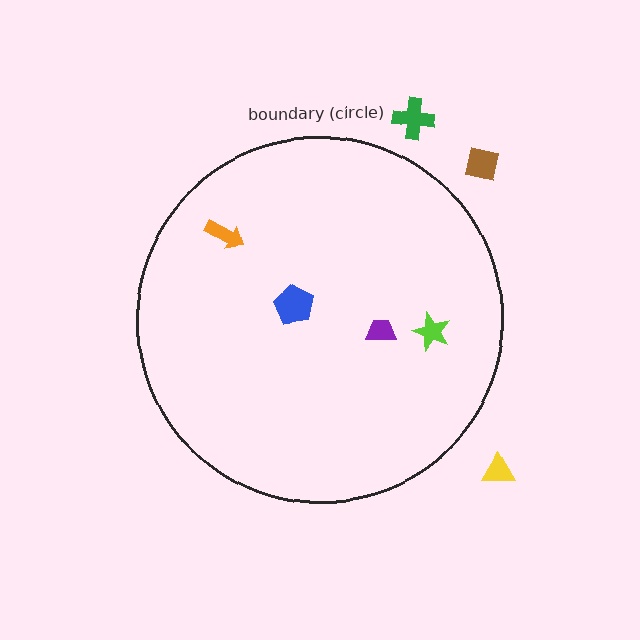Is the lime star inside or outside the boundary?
Inside.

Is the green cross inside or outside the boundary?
Outside.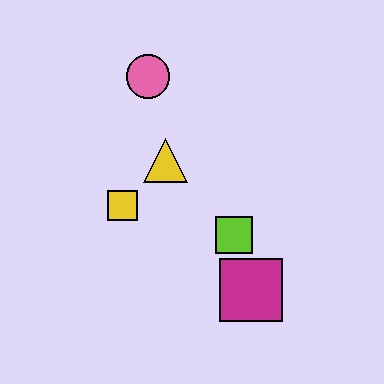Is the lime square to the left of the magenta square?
Yes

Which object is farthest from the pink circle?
The magenta square is farthest from the pink circle.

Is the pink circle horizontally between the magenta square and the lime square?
No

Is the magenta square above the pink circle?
No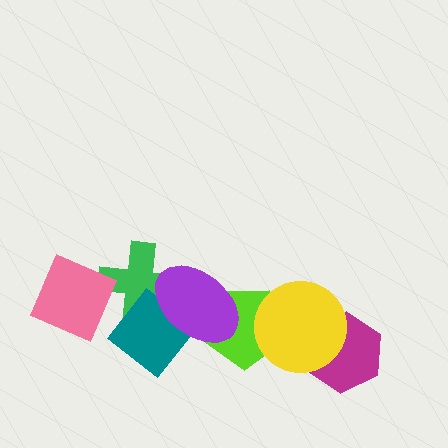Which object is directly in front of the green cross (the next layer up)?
The teal diamond is directly in front of the green cross.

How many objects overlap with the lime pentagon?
2 objects overlap with the lime pentagon.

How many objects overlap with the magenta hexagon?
1 object overlaps with the magenta hexagon.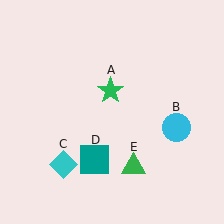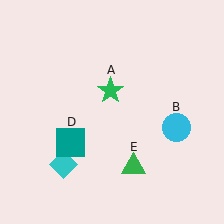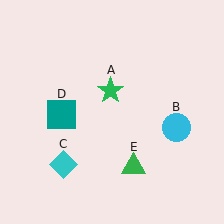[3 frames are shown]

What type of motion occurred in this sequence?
The teal square (object D) rotated clockwise around the center of the scene.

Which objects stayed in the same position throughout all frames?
Green star (object A) and cyan circle (object B) and cyan diamond (object C) and green triangle (object E) remained stationary.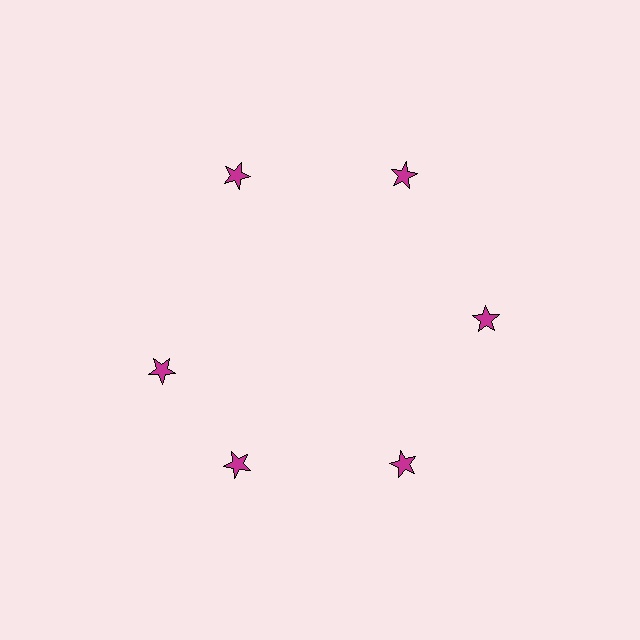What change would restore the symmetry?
The symmetry would be restored by rotating it back into even spacing with its neighbors so that all 6 stars sit at equal angles and equal distance from the center.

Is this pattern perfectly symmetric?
No. The 6 magenta stars are arranged in a ring, but one element near the 9 o'clock position is rotated out of alignment along the ring, breaking the 6-fold rotational symmetry.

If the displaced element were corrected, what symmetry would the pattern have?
It would have 6-fold rotational symmetry — the pattern would map onto itself every 60 degrees.